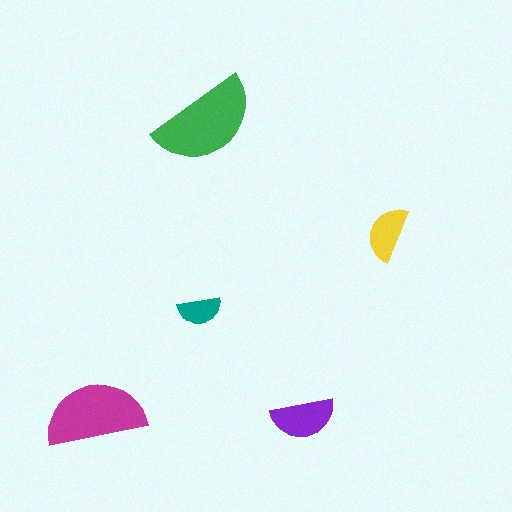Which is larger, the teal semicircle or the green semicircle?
The green one.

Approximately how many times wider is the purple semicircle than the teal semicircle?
About 1.5 times wider.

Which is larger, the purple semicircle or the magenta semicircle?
The magenta one.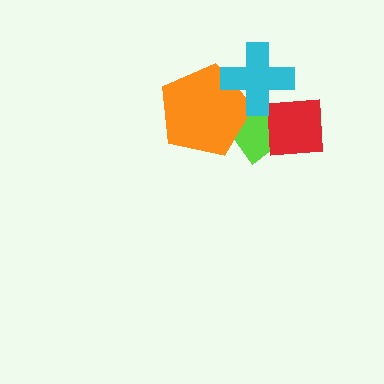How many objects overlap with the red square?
2 objects overlap with the red square.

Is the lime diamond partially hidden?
Yes, it is partially covered by another shape.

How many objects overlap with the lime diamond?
3 objects overlap with the lime diamond.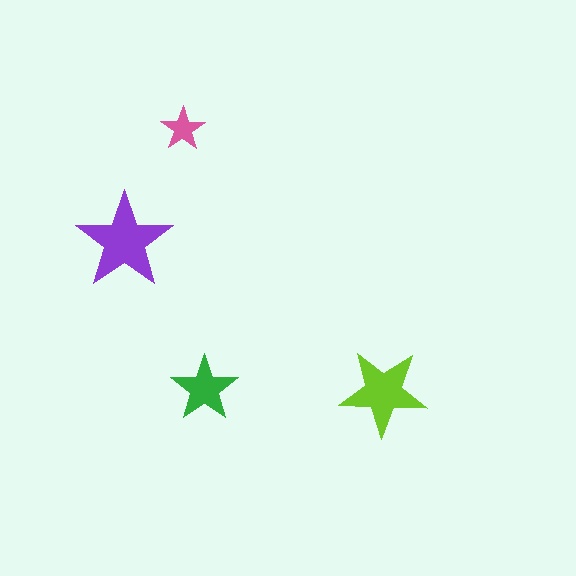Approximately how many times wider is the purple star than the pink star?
About 2 times wider.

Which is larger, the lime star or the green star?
The lime one.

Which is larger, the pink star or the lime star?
The lime one.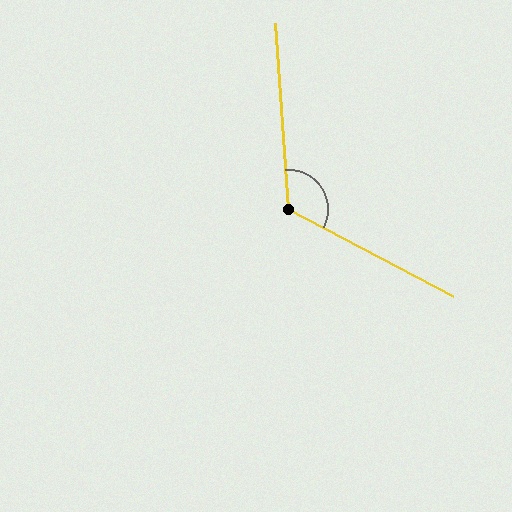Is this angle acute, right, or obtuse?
It is obtuse.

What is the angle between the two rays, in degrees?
Approximately 122 degrees.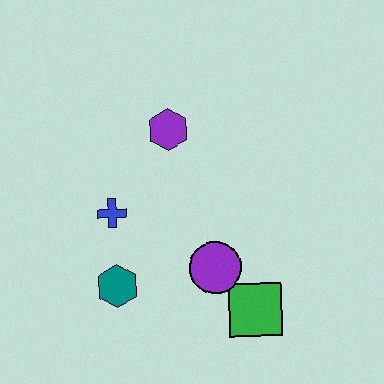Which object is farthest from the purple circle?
The purple hexagon is farthest from the purple circle.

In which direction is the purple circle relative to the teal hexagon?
The purple circle is to the right of the teal hexagon.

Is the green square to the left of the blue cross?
No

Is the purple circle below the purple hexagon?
Yes